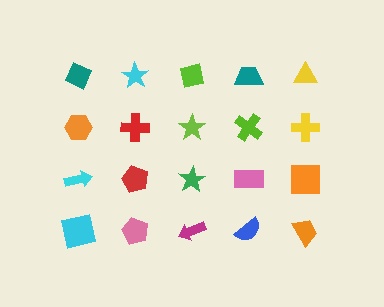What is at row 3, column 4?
A pink rectangle.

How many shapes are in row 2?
5 shapes.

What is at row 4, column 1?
A cyan square.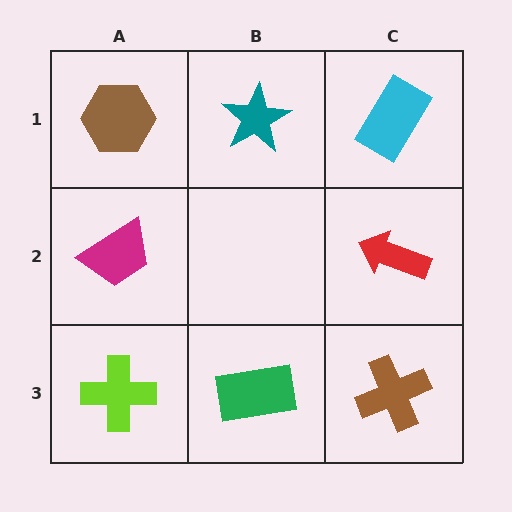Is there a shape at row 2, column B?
No, that cell is empty.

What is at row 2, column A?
A magenta trapezoid.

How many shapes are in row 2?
2 shapes.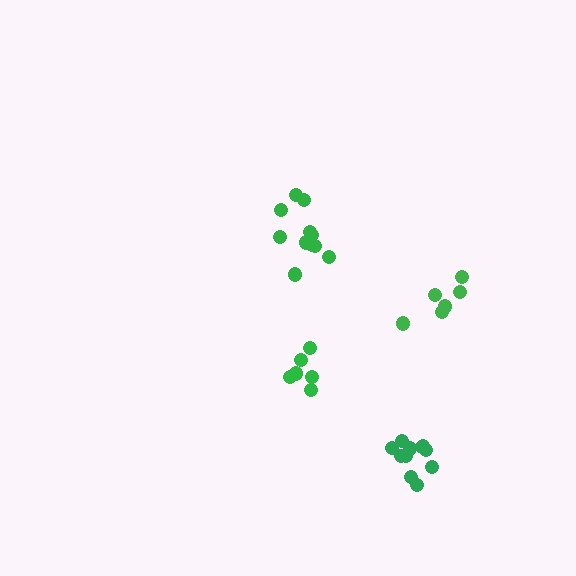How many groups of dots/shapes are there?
There are 4 groups.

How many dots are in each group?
Group 1: 12 dots, Group 2: 6 dots, Group 3: 6 dots, Group 4: 11 dots (35 total).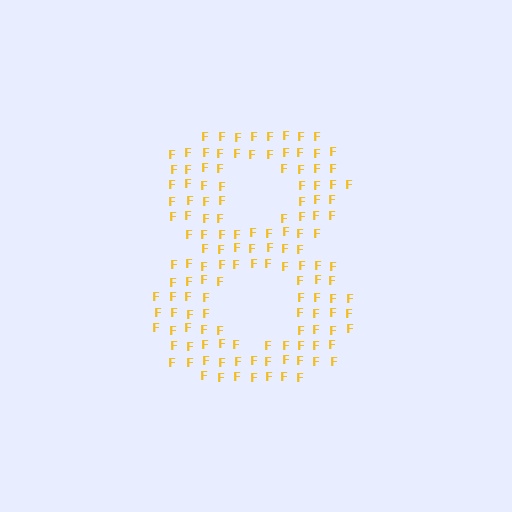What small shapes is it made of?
It is made of small letter F's.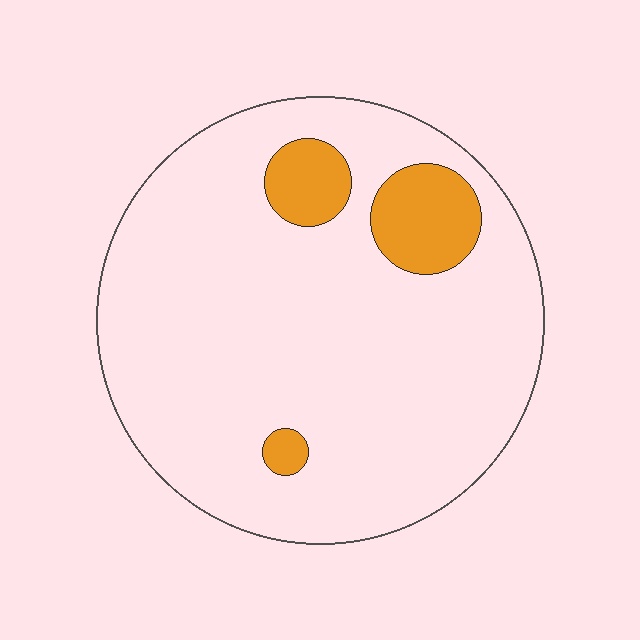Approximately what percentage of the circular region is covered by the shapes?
Approximately 10%.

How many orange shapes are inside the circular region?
3.